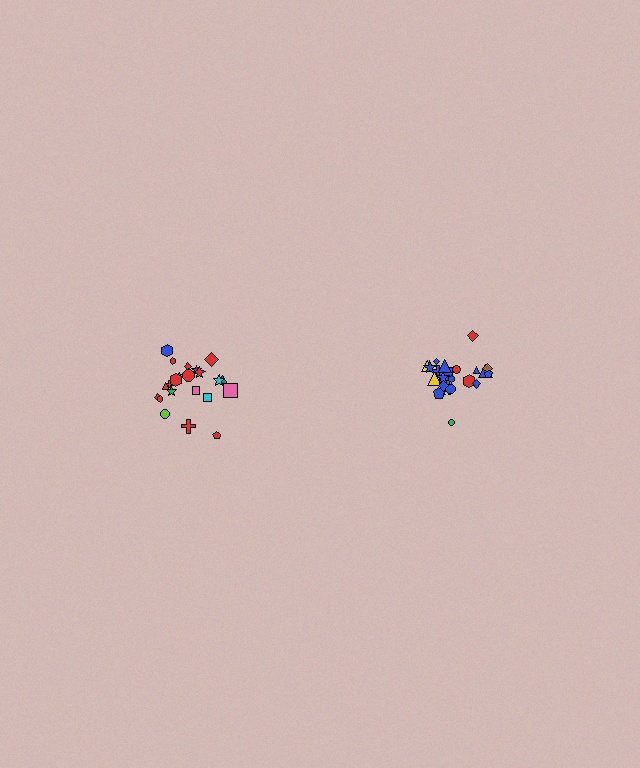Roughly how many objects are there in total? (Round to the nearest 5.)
Roughly 45 objects in total.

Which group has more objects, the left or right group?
The right group.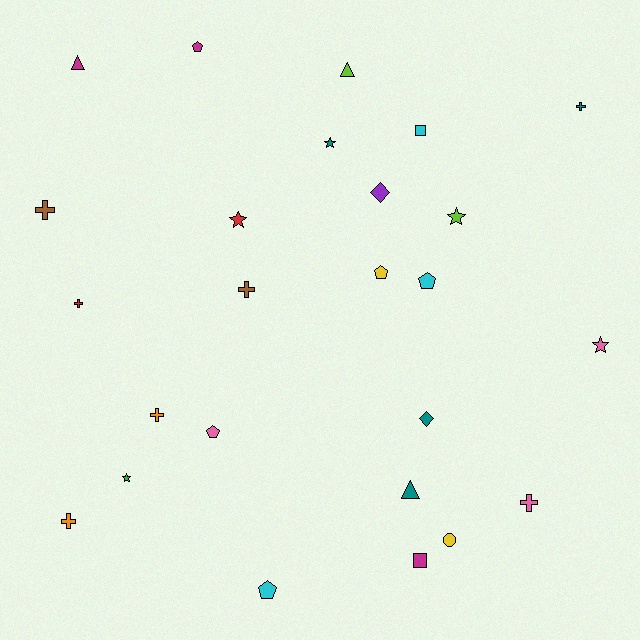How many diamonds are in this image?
There are 2 diamonds.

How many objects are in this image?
There are 25 objects.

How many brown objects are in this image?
There are 2 brown objects.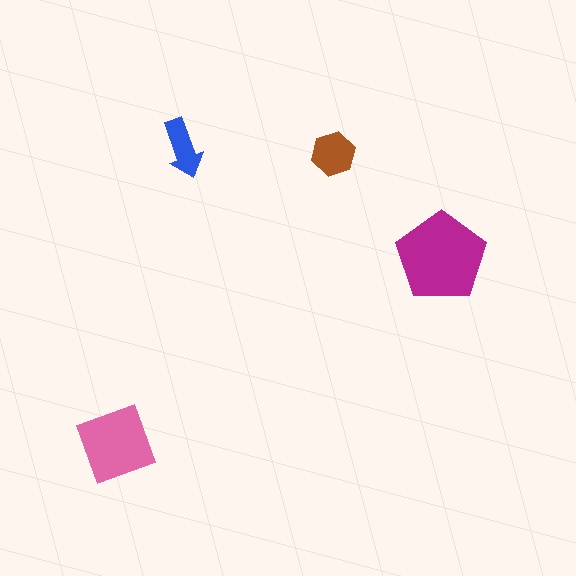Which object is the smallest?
The blue arrow.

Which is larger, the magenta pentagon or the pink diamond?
The magenta pentagon.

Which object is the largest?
The magenta pentagon.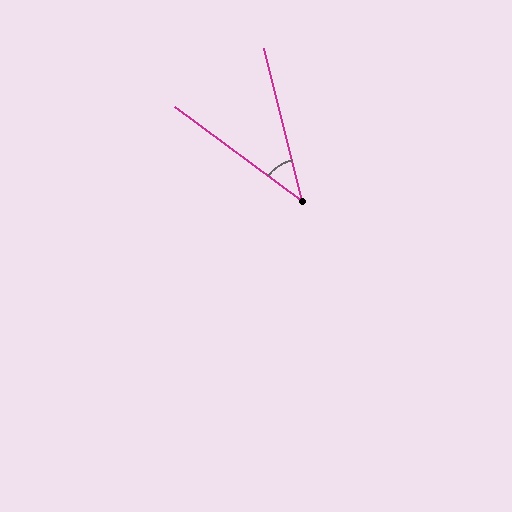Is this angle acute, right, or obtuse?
It is acute.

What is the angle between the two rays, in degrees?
Approximately 40 degrees.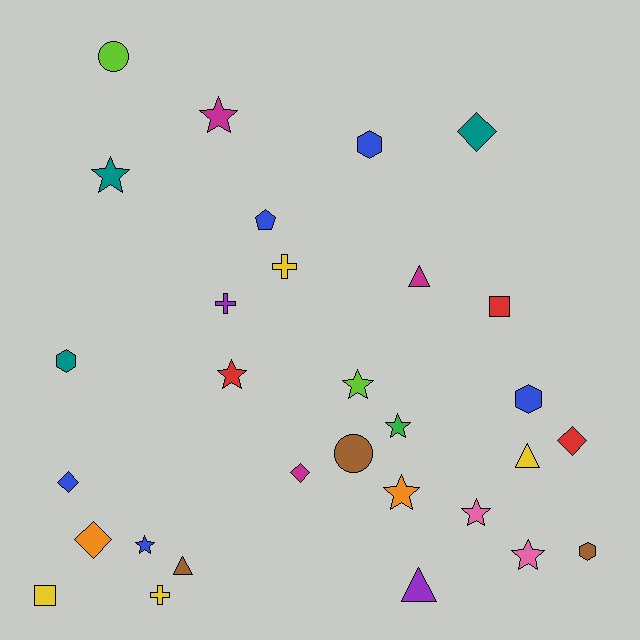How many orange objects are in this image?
There are 2 orange objects.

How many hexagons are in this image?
There are 4 hexagons.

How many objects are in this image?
There are 30 objects.